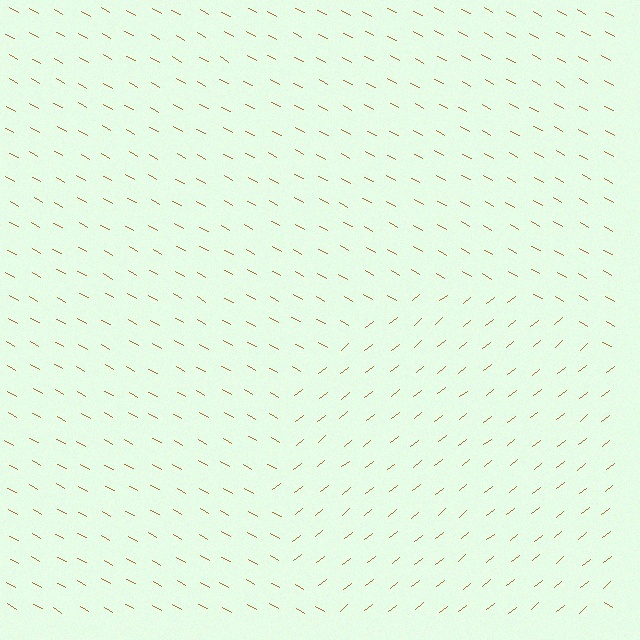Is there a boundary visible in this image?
Yes, there is a texture boundary formed by a change in line orientation.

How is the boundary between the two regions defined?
The boundary is defined purely by a change in line orientation (approximately 68 degrees difference). All lines are the same color and thickness.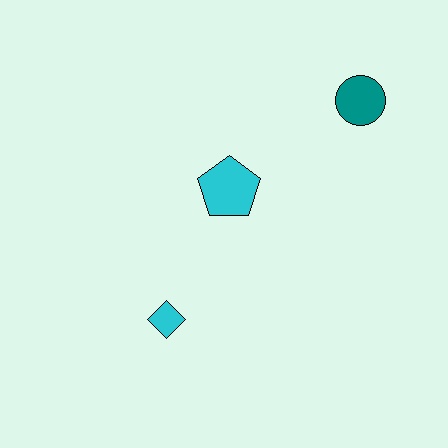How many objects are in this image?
There are 3 objects.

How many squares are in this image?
There are no squares.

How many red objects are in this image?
There are no red objects.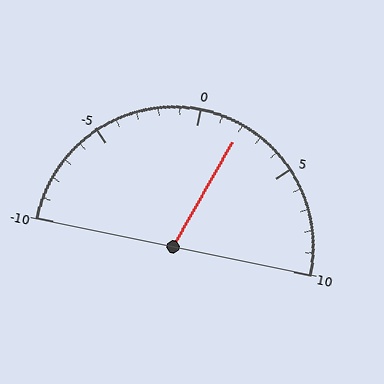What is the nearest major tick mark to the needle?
The nearest major tick mark is 0.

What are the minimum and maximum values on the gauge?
The gauge ranges from -10 to 10.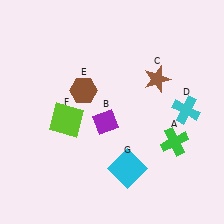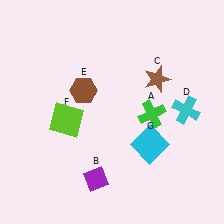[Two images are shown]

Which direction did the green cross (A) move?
The green cross (A) moved up.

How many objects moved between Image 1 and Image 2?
3 objects moved between the two images.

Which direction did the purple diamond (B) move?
The purple diamond (B) moved down.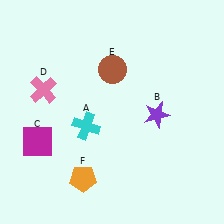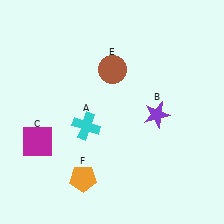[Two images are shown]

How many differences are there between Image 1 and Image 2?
There is 1 difference between the two images.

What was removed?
The pink cross (D) was removed in Image 2.